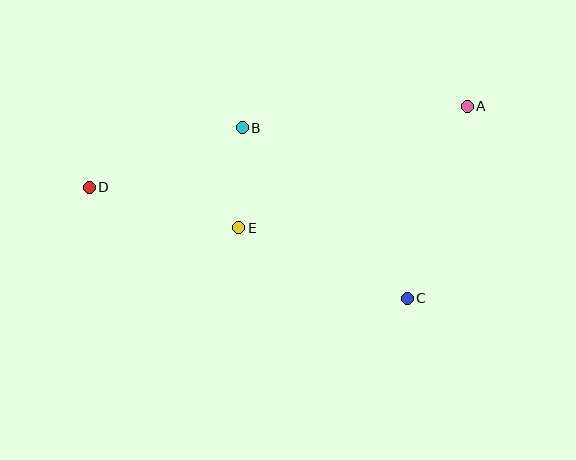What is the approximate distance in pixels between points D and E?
The distance between D and E is approximately 155 pixels.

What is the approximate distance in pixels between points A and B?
The distance between A and B is approximately 226 pixels.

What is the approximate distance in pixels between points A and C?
The distance between A and C is approximately 201 pixels.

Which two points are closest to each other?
Points B and E are closest to each other.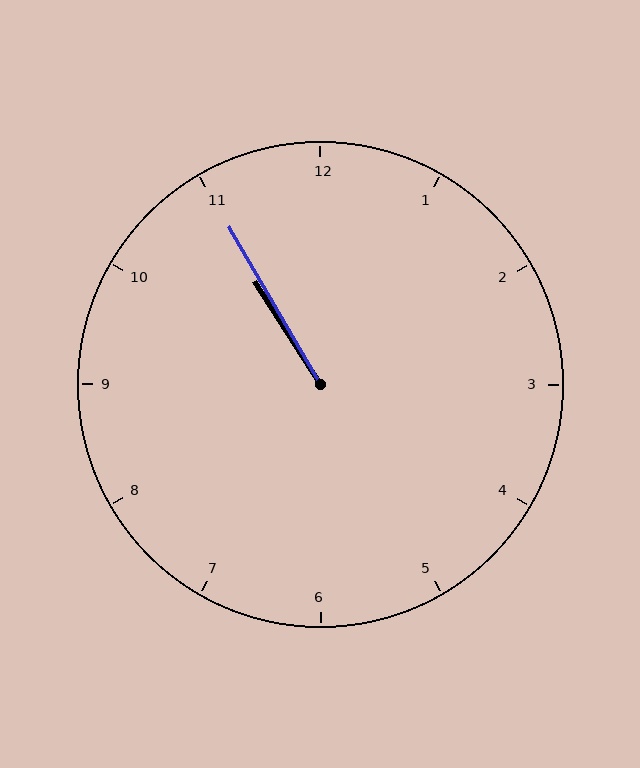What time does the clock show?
10:55.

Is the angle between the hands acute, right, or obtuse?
It is acute.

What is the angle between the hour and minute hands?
Approximately 2 degrees.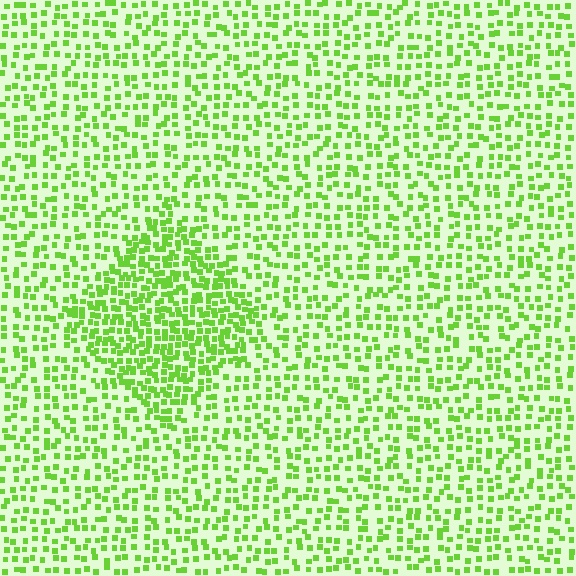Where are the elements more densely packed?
The elements are more densely packed inside the diamond boundary.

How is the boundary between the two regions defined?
The boundary is defined by a change in element density (approximately 1.9x ratio). All elements are the same color, size, and shape.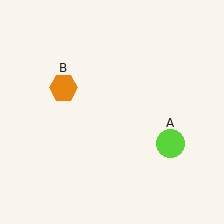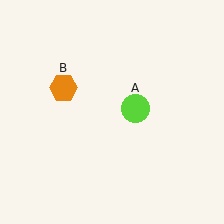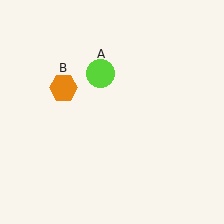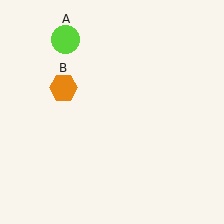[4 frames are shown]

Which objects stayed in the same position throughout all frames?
Orange hexagon (object B) remained stationary.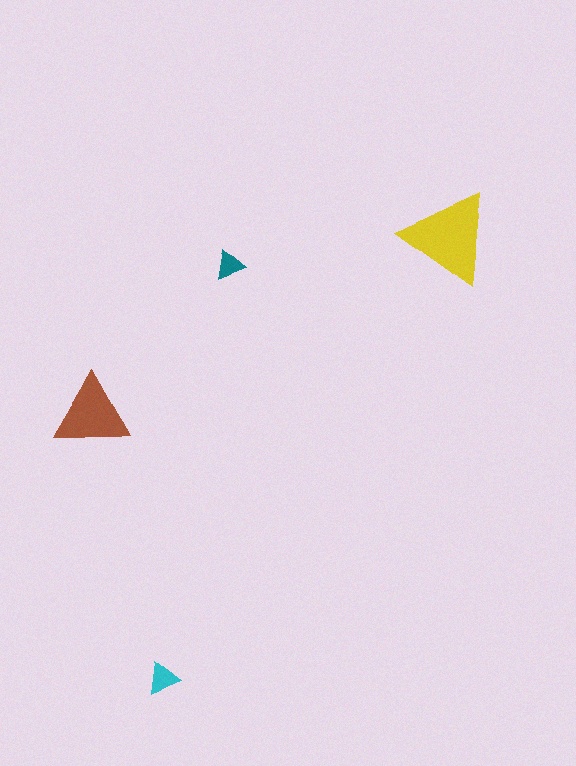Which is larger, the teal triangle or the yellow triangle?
The yellow one.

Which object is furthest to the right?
The yellow triangle is rightmost.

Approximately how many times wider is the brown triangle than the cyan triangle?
About 2.5 times wider.